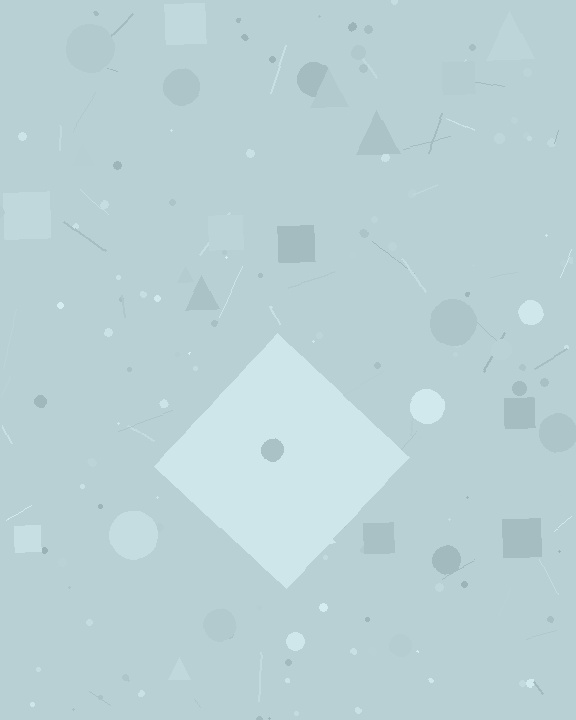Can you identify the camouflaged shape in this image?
The camouflaged shape is a diamond.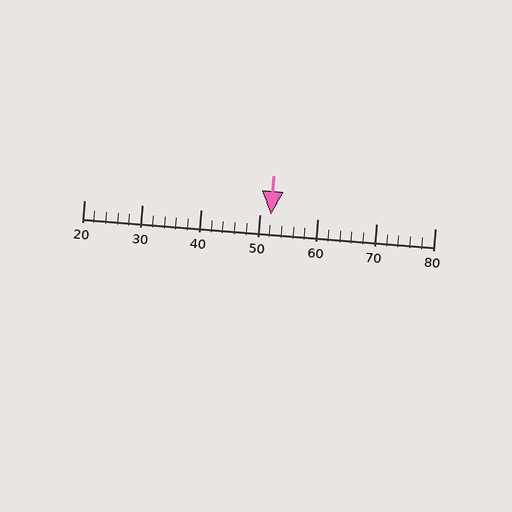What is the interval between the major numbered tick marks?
The major tick marks are spaced 10 units apart.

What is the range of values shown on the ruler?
The ruler shows values from 20 to 80.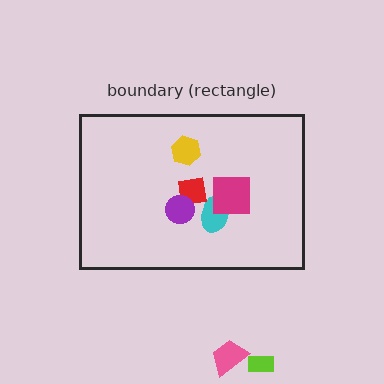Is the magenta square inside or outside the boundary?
Inside.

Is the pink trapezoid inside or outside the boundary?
Outside.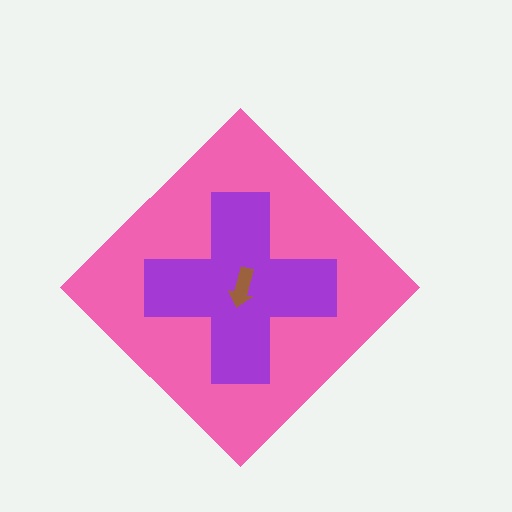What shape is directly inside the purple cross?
The brown arrow.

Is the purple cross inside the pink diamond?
Yes.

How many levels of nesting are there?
3.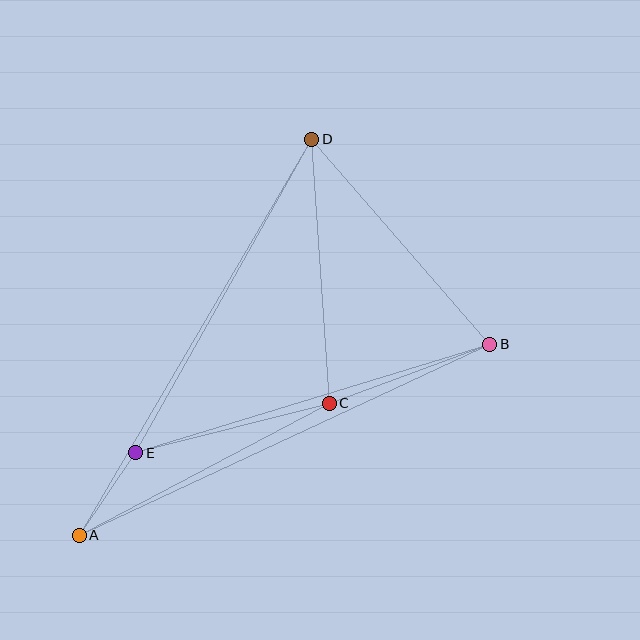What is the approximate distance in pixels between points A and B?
The distance between A and B is approximately 453 pixels.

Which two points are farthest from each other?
Points A and D are farthest from each other.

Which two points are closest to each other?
Points A and E are closest to each other.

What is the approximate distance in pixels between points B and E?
The distance between B and E is approximately 370 pixels.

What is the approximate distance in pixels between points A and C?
The distance between A and C is approximately 283 pixels.